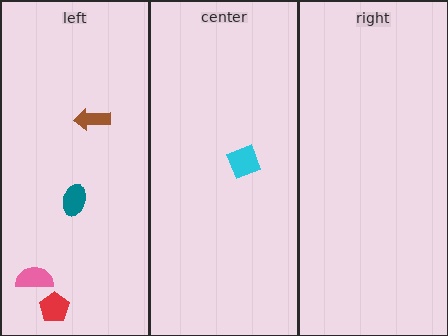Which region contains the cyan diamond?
The center region.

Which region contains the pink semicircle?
The left region.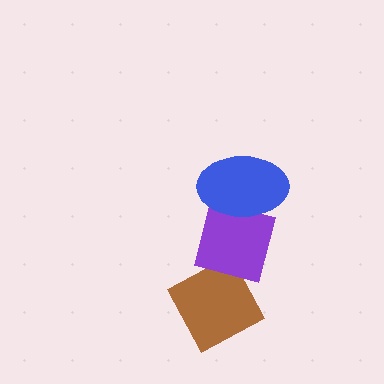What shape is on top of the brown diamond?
The purple square is on top of the brown diamond.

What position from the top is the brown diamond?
The brown diamond is 3rd from the top.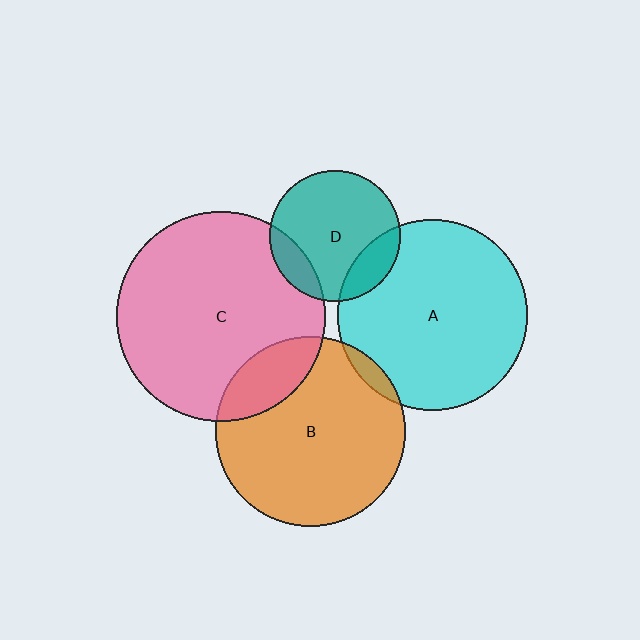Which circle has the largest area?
Circle C (pink).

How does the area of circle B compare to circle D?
Approximately 2.1 times.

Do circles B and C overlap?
Yes.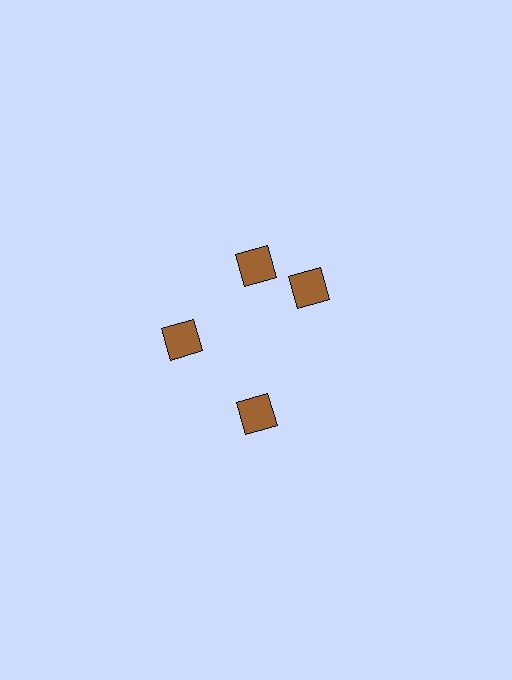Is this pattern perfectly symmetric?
No. The 4 brown diamonds are arranged in a ring, but one element near the 3 o'clock position is rotated out of alignment along the ring, breaking the 4-fold rotational symmetry.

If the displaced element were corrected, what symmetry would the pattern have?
It would have 4-fold rotational symmetry — the pattern would map onto itself every 90 degrees.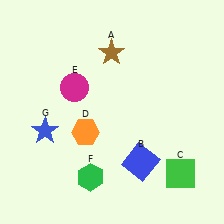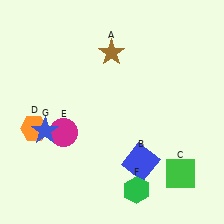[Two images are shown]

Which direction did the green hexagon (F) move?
The green hexagon (F) moved right.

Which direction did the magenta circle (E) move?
The magenta circle (E) moved down.